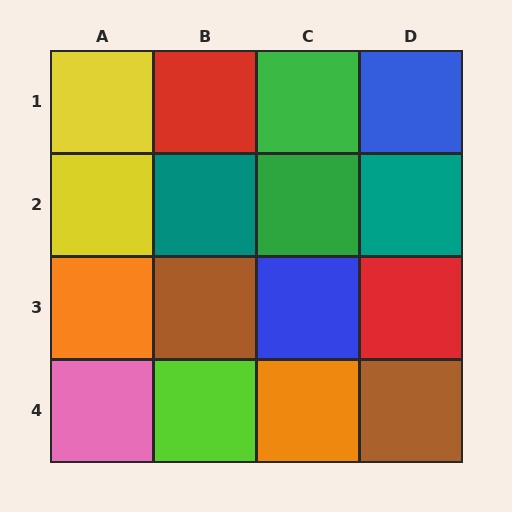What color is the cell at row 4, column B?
Lime.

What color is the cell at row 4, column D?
Brown.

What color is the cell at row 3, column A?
Orange.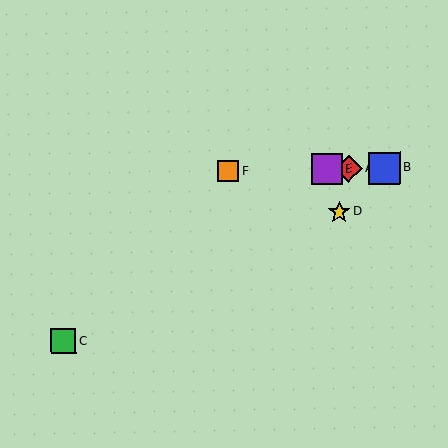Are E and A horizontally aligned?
Yes, both are at y≈169.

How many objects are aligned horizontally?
4 objects (A, B, E, F) are aligned horizontally.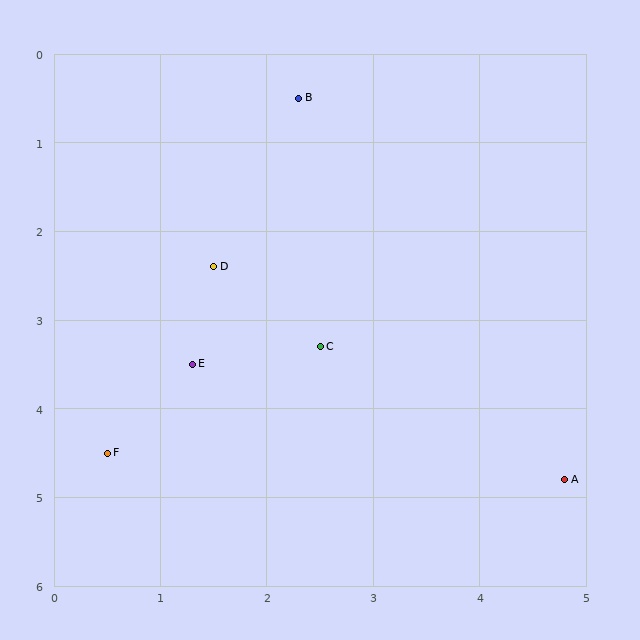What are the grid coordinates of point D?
Point D is at approximately (1.5, 2.4).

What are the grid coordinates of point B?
Point B is at approximately (2.3, 0.5).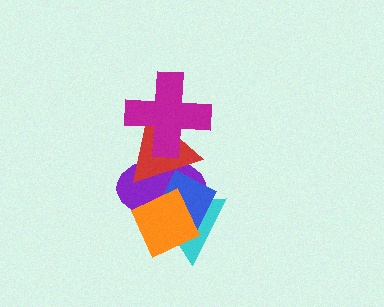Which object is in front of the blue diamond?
The orange diamond is in front of the blue diamond.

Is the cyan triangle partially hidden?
Yes, it is partially covered by another shape.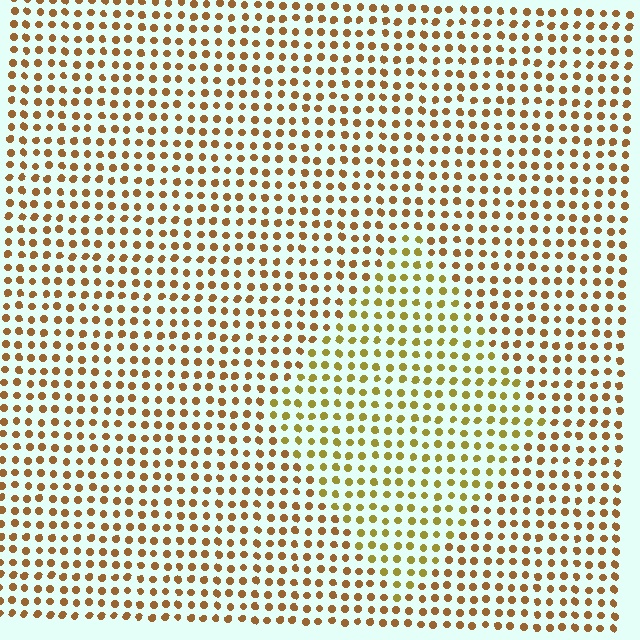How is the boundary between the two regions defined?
The boundary is defined purely by a slight shift in hue (about 28 degrees). Spacing, size, and orientation are identical on both sides.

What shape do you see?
I see a diamond.